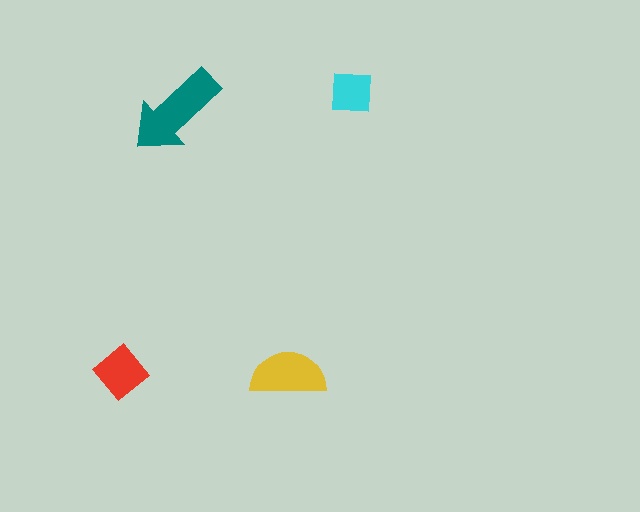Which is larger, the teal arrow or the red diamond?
The teal arrow.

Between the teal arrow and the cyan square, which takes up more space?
The teal arrow.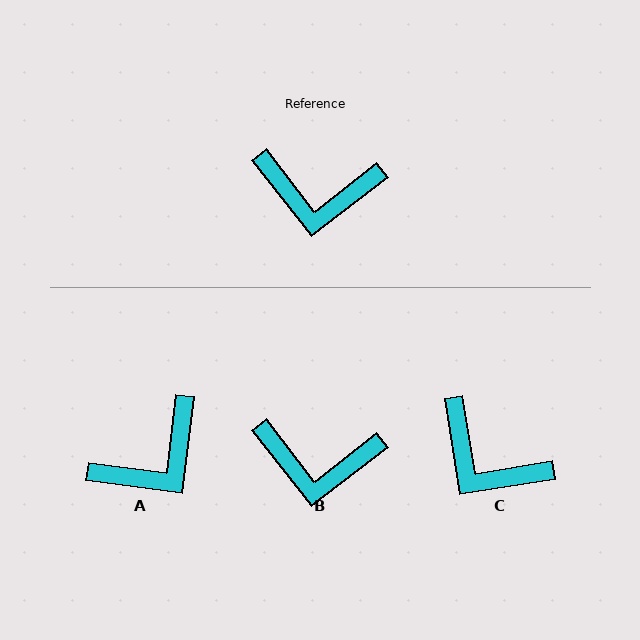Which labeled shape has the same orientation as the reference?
B.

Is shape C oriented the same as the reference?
No, it is off by about 29 degrees.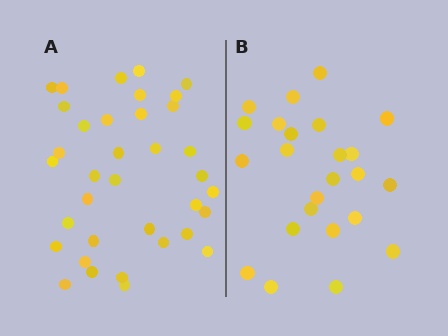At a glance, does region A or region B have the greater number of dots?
Region A (the left region) has more dots.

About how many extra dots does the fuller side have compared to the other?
Region A has roughly 12 or so more dots than region B.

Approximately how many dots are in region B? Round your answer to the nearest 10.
About 20 dots. (The exact count is 24, which rounds to 20.)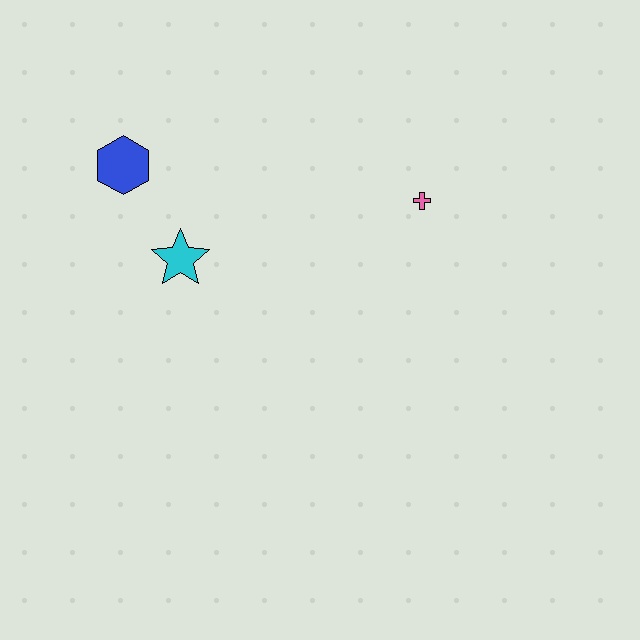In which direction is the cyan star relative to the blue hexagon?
The cyan star is below the blue hexagon.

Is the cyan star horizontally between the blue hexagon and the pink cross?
Yes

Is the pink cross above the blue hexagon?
No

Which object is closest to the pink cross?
The cyan star is closest to the pink cross.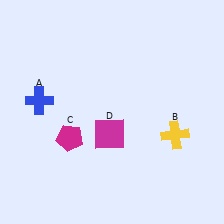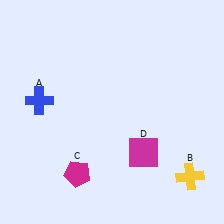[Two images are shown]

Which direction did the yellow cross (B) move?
The yellow cross (B) moved down.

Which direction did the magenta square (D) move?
The magenta square (D) moved right.